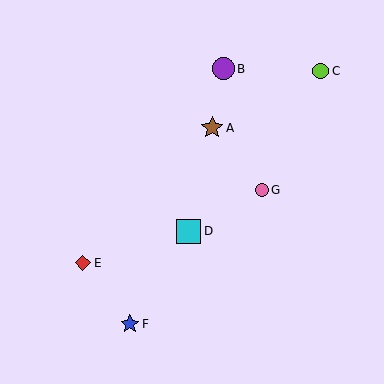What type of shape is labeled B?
Shape B is a purple circle.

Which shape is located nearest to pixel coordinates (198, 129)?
The brown star (labeled A) at (212, 128) is nearest to that location.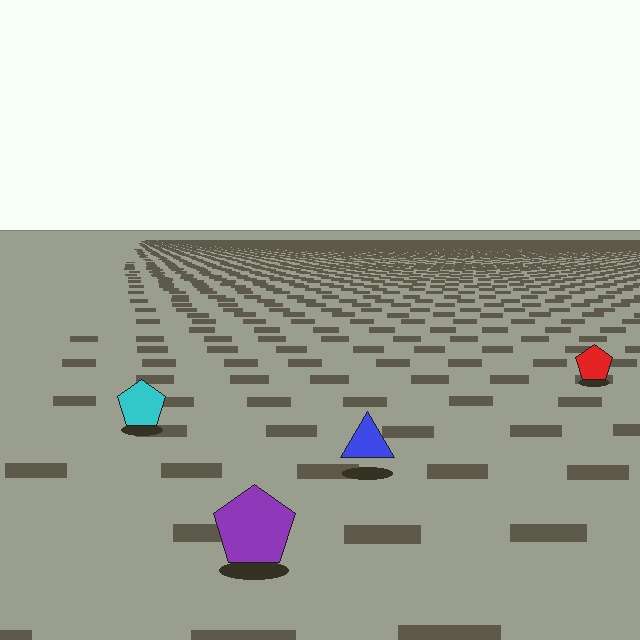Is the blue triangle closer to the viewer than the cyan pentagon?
Yes. The blue triangle is closer — you can tell from the texture gradient: the ground texture is coarser near it.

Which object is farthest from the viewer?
The red pentagon is farthest from the viewer. It appears smaller and the ground texture around it is denser.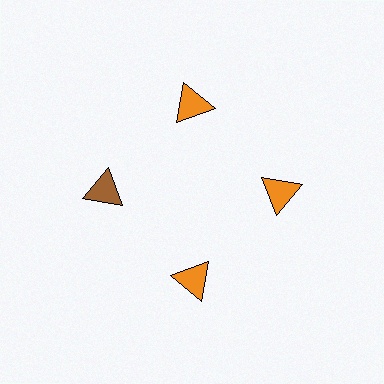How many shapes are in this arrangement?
There are 4 shapes arranged in a ring pattern.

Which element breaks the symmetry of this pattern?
The brown triangle at roughly the 9 o'clock position breaks the symmetry. All other shapes are orange triangles.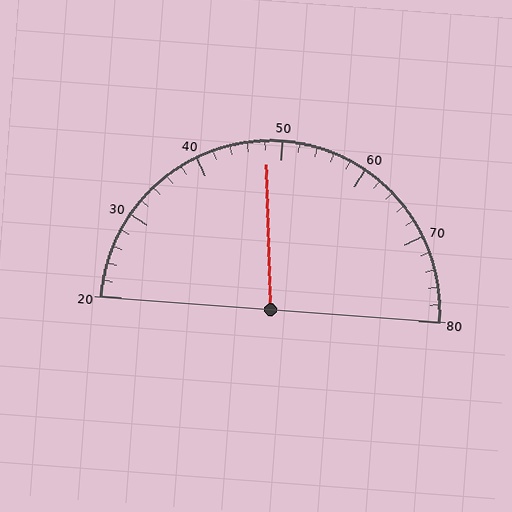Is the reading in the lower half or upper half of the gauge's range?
The reading is in the lower half of the range (20 to 80).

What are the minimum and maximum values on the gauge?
The gauge ranges from 20 to 80.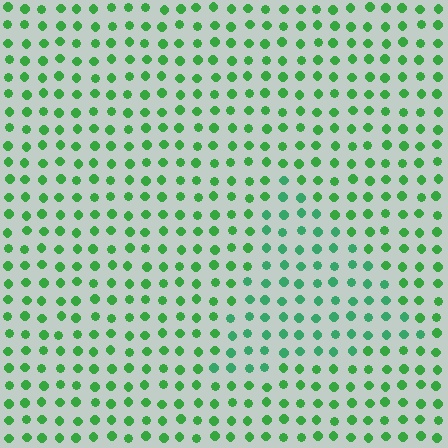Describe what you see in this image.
The image is filled with small green elements in a uniform arrangement. A triangle-shaped region is visible where the elements are tinted to a slightly different hue, forming a subtle color boundary.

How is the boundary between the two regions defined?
The boundary is defined purely by a slight shift in hue (about 22 degrees). Spacing, size, and orientation are identical on both sides.